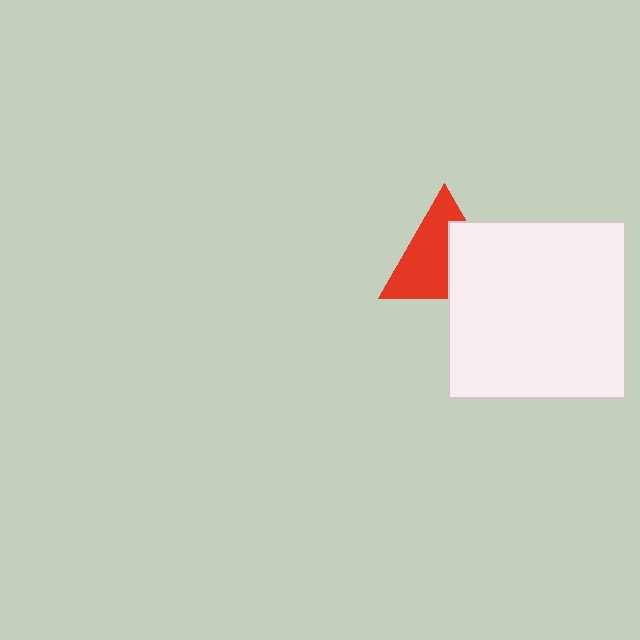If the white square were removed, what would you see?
You would see the complete red triangle.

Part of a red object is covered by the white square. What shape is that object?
It is a triangle.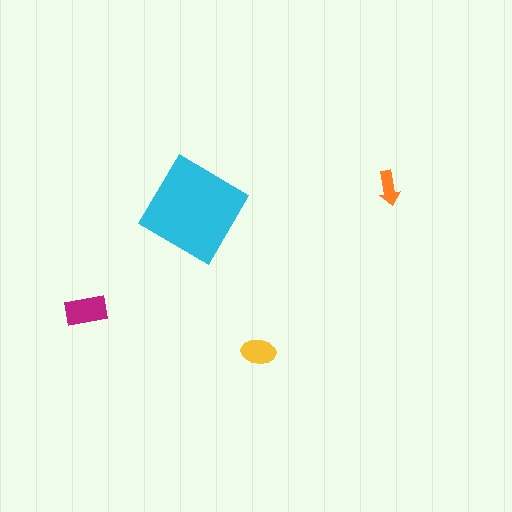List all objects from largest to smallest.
The cyan diamond, the magenta rectangle, the yellow ellipse, the orange arrow.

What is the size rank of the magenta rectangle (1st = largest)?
2nd.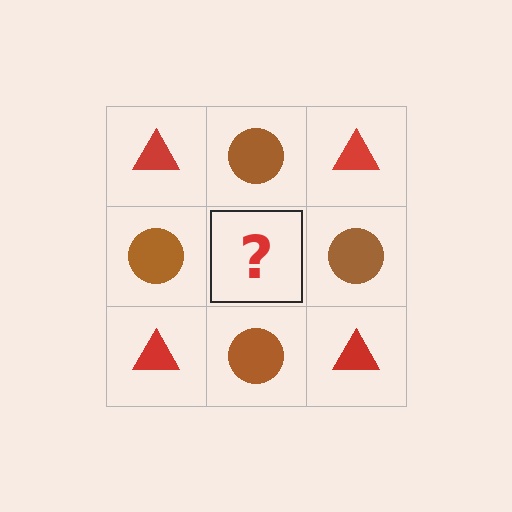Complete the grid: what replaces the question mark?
The question mark should be replaced with a red triangle.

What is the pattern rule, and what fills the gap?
The rule is that it alternates red triangle and brown circle in a checkerboard pattern. The gap should be filled with a red triangle.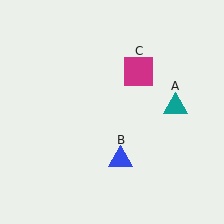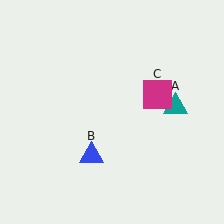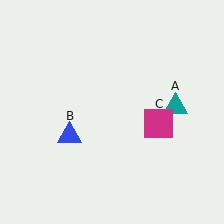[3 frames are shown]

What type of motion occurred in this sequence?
The blue triangle (object B), magenta square (object C) rotated clockwise around the center of the scene.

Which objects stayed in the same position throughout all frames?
Teal triangle (object A) remained stationary.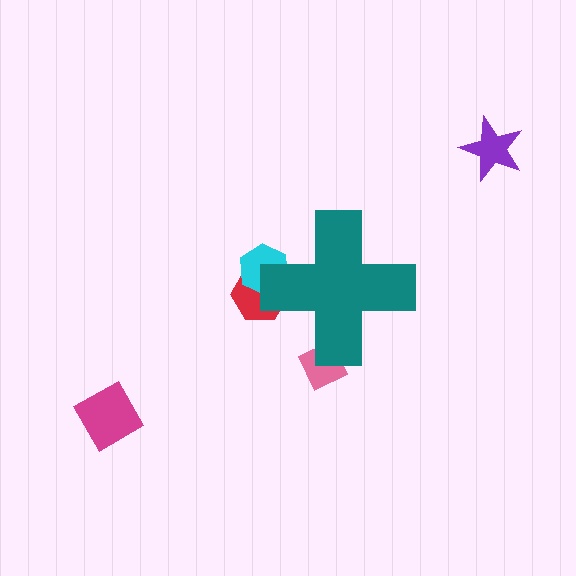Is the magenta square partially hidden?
No, the magenta square is fully visible.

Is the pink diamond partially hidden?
Yes, the pink diamond is partially hidden behind the teal cross.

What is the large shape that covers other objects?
A teal cross.